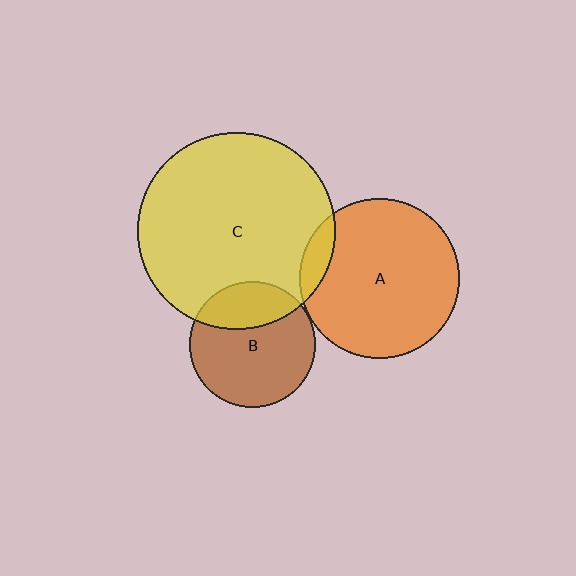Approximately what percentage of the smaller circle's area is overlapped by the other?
Approximately 10%.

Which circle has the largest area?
Circle C (yellow).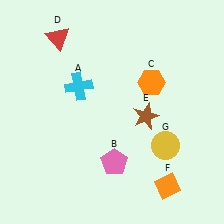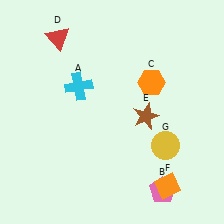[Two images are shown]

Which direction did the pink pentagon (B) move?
The pink pentagon (B) moved right.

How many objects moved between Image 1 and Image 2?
1 object moved between the two images.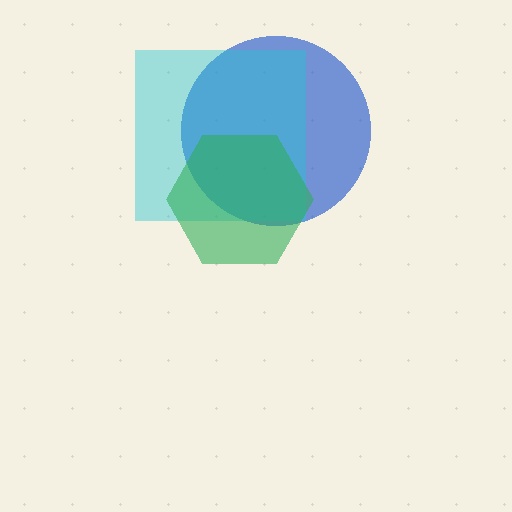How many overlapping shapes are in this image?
There are 3 overlapping shapes in the image.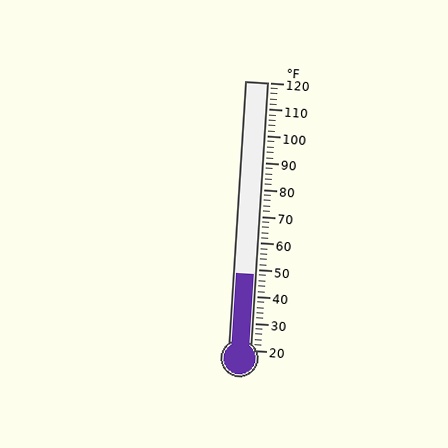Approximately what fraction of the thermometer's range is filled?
The thermometer is filled to approximately 30% of its range.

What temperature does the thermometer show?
The thermometer shows approximately 48°F.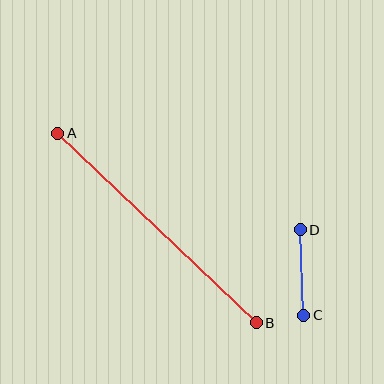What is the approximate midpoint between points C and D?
The midpoint is at approximately (302, 272) pixels.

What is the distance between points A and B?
The distance is approximately 274 pixels.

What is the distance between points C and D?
The distance is approximately 86 pixels.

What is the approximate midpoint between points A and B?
The midpoint is at approximately (157, 228) pixels.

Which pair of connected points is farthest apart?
Points A and B are farthest apart.